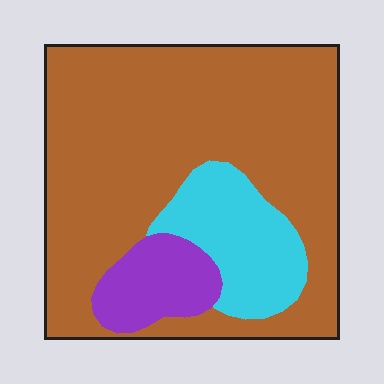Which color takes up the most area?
Brown, at roughly 75%.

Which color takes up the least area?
Purple, at roughly 10%.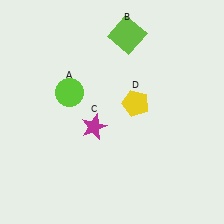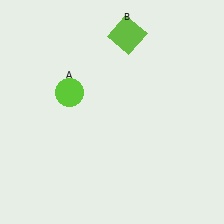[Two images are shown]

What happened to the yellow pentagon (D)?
The yellow pentagon (D) was removed in Image 2. It was in the top-right area of Image 1.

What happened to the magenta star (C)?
The magenta star (C) was removed in Image 2. It was in the bottom-left area of Image 1.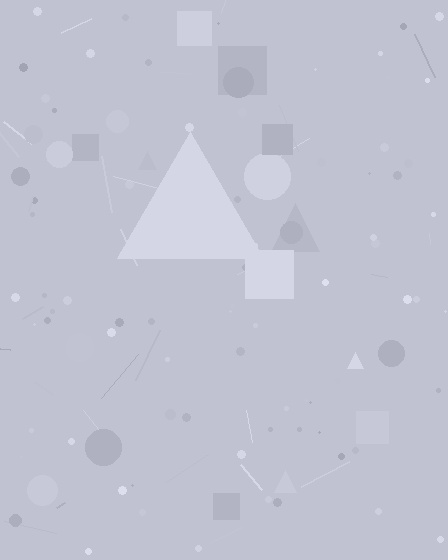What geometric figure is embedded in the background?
A triangle is embedded in the background.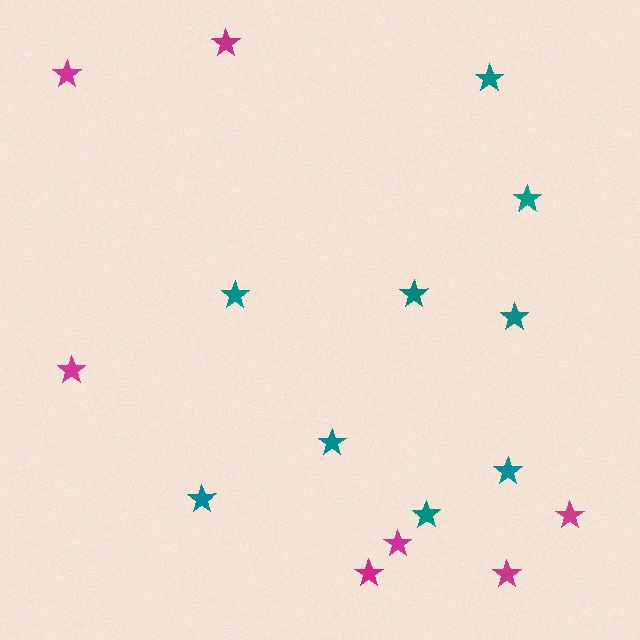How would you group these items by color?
There are 2 groups: one group of teal stars (9) and one group of magenta stars (7).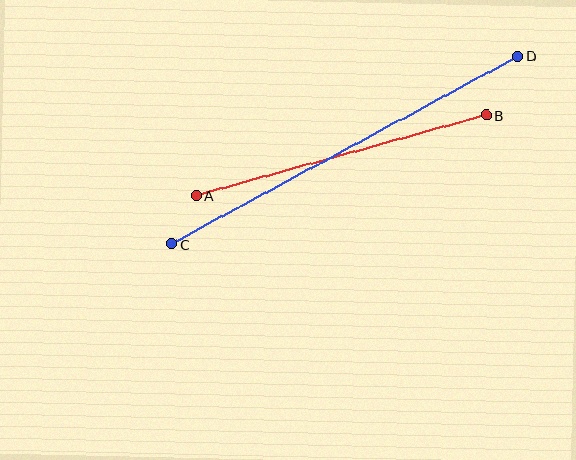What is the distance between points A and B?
The distance is approximately 301 pixels.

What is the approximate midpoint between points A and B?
The midpoint is at approximately (341, 155) pixels.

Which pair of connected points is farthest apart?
Points C and D are farthest apart.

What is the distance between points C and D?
The distance is approximately 394 pixels.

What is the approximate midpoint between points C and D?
The midpoint is at approximately (345, 150) pixels.